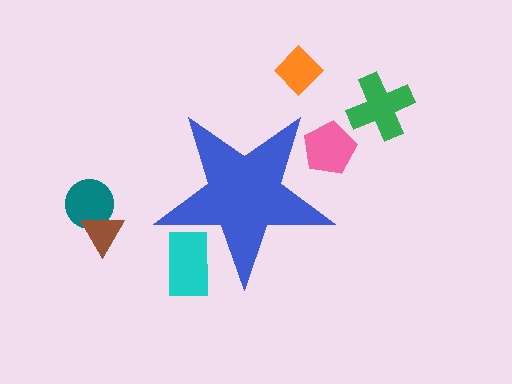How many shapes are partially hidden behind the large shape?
2 shapes are partially hidden.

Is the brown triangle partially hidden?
No, the brown triangle is fully visible.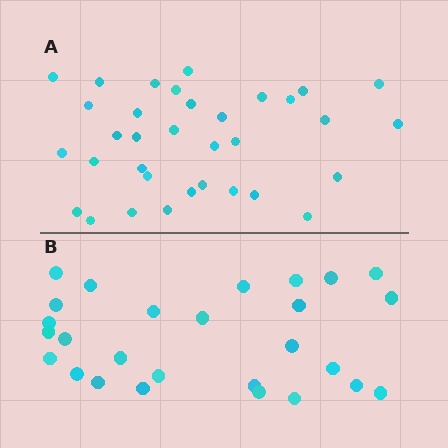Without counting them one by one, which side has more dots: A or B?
Region A (the top region) has more dots.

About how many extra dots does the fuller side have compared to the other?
Region A has roughly 8 or so more dots than region B.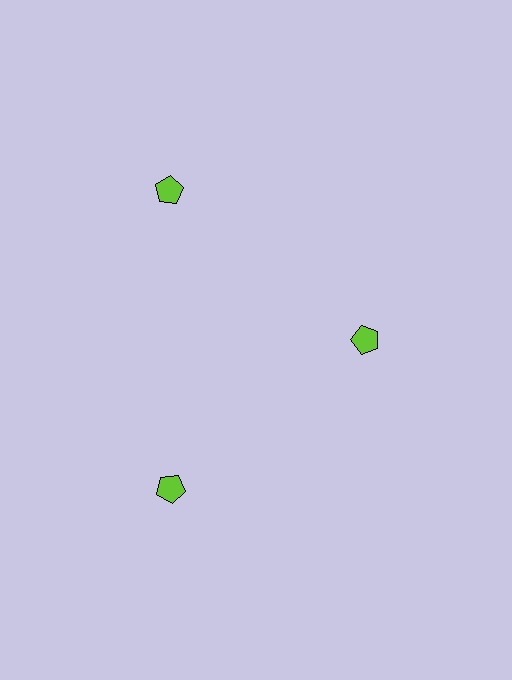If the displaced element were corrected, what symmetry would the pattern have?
It would have 3-fold rotational symmetry — the pattern would map onto itself every 120 degrees.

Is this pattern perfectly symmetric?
No. The 3 lime pentagons are arranged in a ring, but one element near the 3 o'clock position is pulled inward toward the center, breaking the 3-fold rotational symmetry.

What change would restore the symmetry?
The symmetry would be restored by moving it outward, back onto the ring so that all 3 pentagons sit at equal angles and equal distance from the center.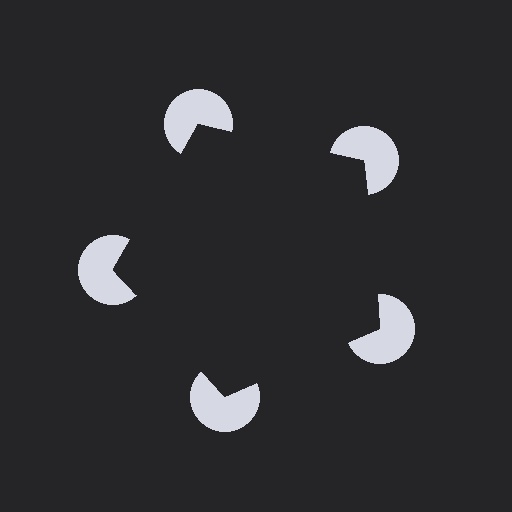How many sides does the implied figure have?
5 sides.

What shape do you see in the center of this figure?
An illusory pentagon — its edges are inferred from the aligned wedge cuts in the pac-man discs, not physically drawn.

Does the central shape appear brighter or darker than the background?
It typically appears slightly darker than the background, even though no actual brightness change is drawn.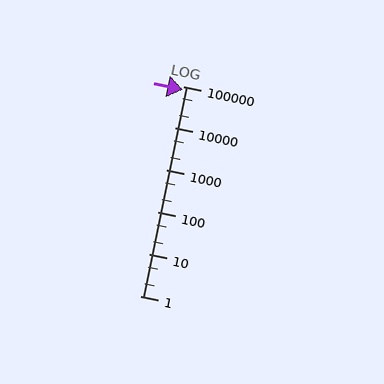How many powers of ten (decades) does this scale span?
The scale spans 5 decades, from 1 to 100000.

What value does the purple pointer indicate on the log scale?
The pointer indicates approximately 83000.